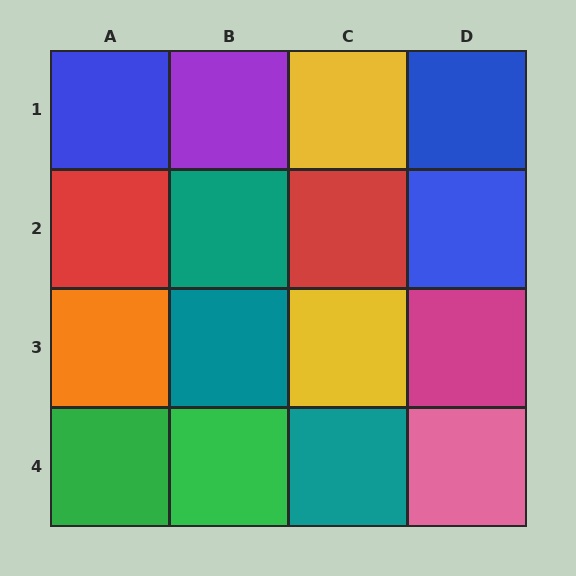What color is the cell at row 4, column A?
Green.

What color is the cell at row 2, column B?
Teal.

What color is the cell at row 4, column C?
Teal.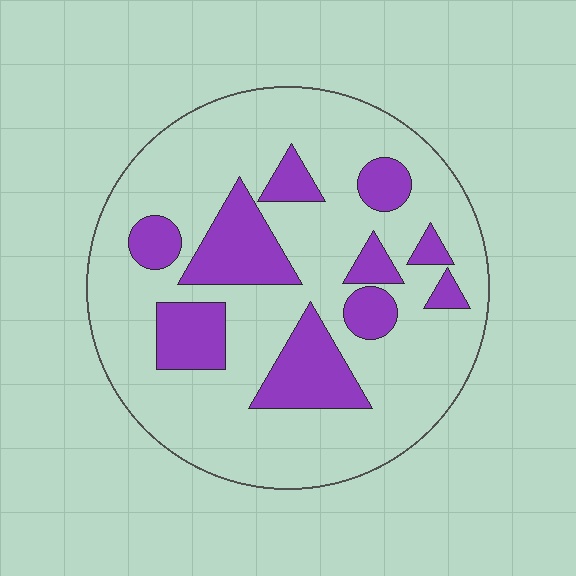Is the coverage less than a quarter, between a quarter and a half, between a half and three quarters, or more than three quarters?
Less than a quarter.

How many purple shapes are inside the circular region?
10.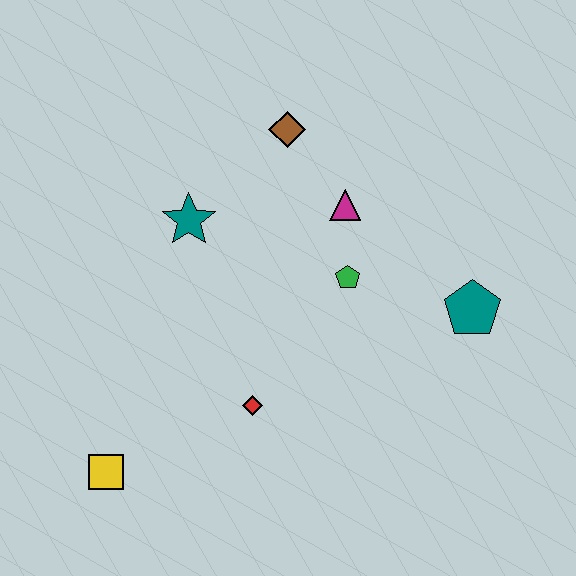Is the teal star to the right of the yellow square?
Yes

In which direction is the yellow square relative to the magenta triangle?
The yellow square is below the magenta triangle.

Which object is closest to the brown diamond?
The magenta triangle is closest to the brown diamond.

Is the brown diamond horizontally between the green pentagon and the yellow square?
Yes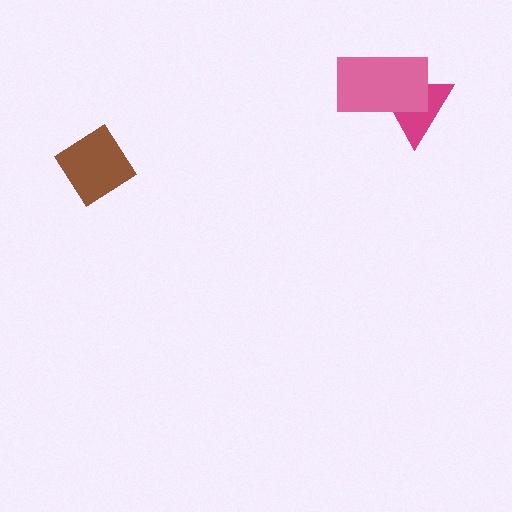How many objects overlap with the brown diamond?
0 objects overlap with the brown diamond.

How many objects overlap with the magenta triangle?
1 object overlaps with the magenta triangle.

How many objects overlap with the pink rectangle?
1 object overlaps with the pink rectangle.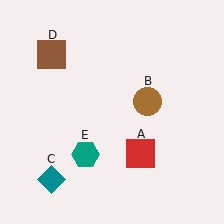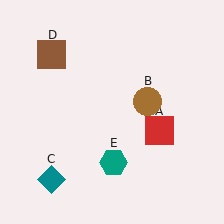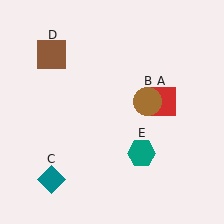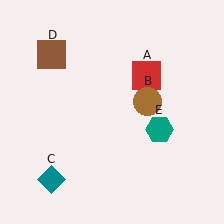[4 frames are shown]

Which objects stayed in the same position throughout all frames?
Brown circle (object B) and teal diamond (object C) and brown square (object D) remained stationary.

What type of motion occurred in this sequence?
The red square (object A), teal hexagon (object E) rotated counterclockwise around the center of the scene.